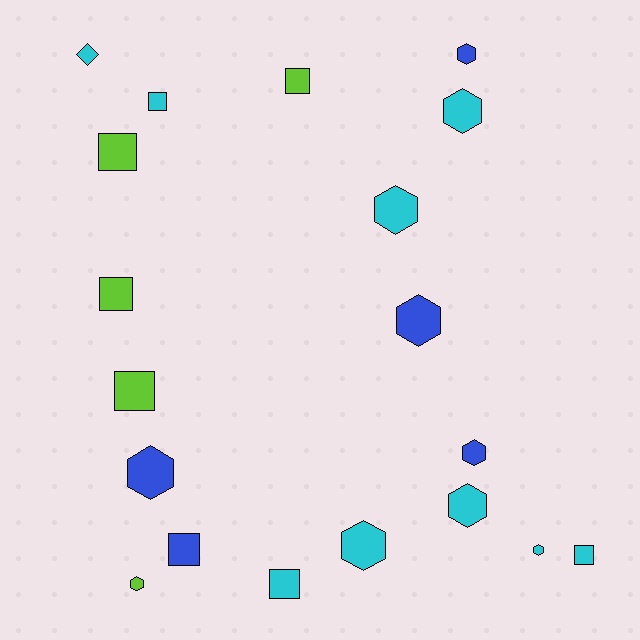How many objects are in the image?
There are 19 objects.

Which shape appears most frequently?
Hexagon, with 10 objects.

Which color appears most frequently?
Cyan, with 9 objects.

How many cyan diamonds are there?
There is 1 cyan diamond.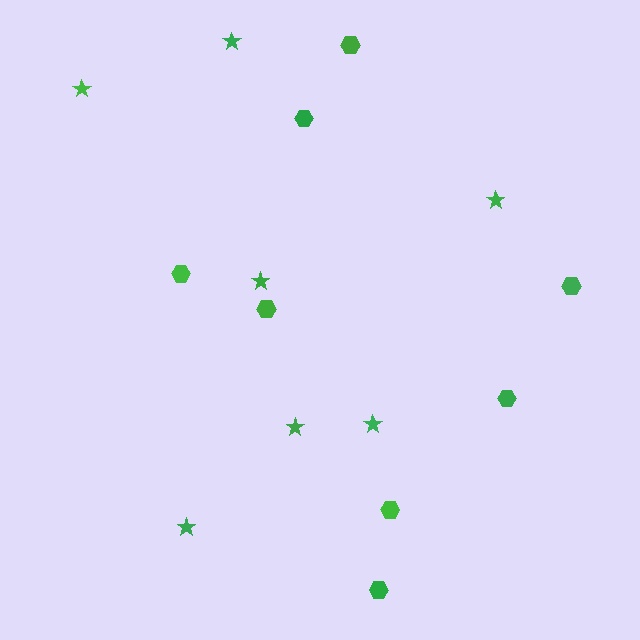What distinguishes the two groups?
There are 2 groups: one group of stars (7) and one group of hexagons (8).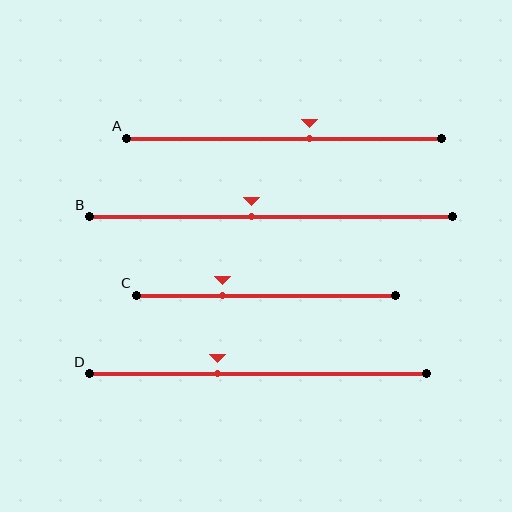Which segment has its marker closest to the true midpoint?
Segment B has its marker closest to the true midpoint.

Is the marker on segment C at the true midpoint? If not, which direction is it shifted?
No, the marker on segment C is shifted to the left by about 17% of the segment length.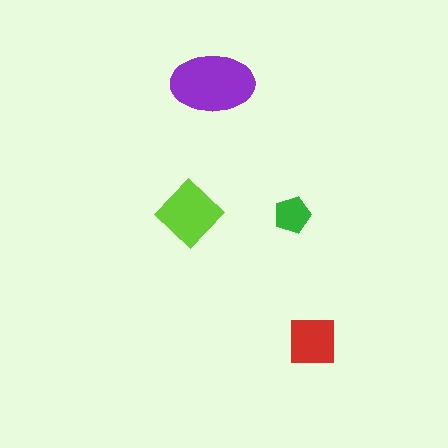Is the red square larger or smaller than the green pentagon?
Larger.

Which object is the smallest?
The green pentagon.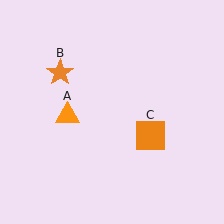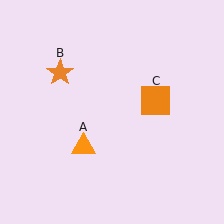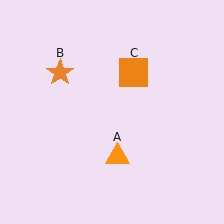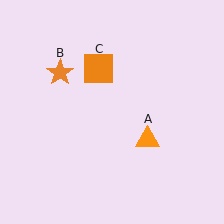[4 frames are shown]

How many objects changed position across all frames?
2 objects changed position: orange triangle (object A), orange square (object C).